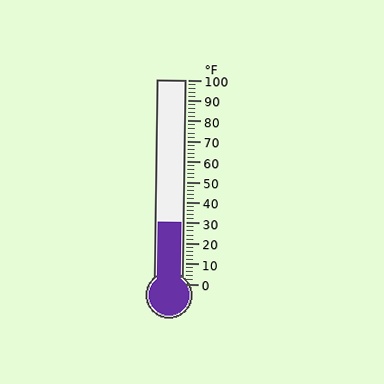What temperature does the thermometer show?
The thermometer shows approximately 30°F.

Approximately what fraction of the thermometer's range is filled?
The thermometer is filled to approximately 30% of its range.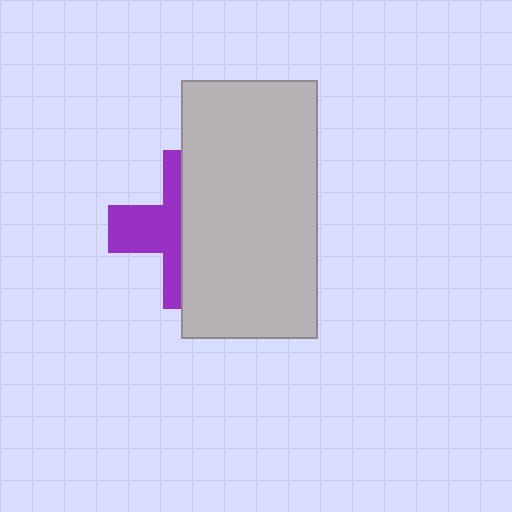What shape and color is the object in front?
The object in front is a light gray rectangle.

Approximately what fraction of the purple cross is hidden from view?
Roughly 57% of the purple cross is hidden behind the light gray rectangle.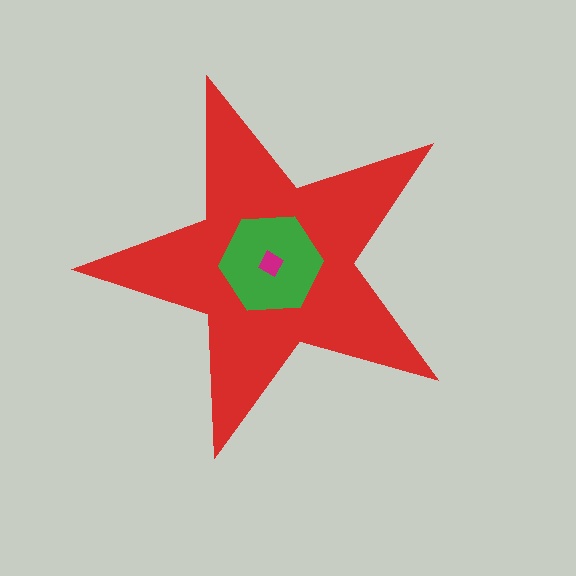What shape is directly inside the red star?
The green hexagon.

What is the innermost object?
The magenta diamond.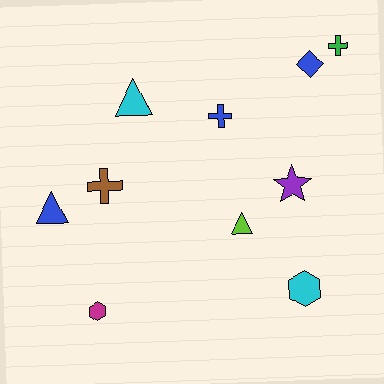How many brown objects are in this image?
There is 1 brown object.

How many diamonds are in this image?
There is 1 diamond.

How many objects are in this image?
There are 10 objects.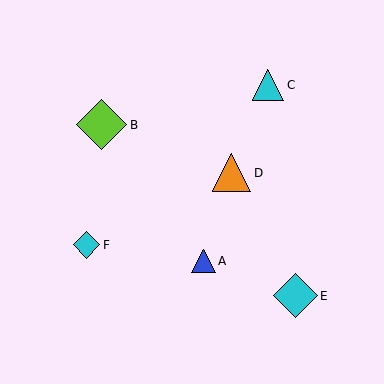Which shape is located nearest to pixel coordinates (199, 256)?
The blue triangle (labeled A) at (204, 261) is nearest to that location.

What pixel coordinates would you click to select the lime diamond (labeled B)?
Click at (102, 125) to select the lime diamond B.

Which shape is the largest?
The lime diamond (labeled B) is the largest.